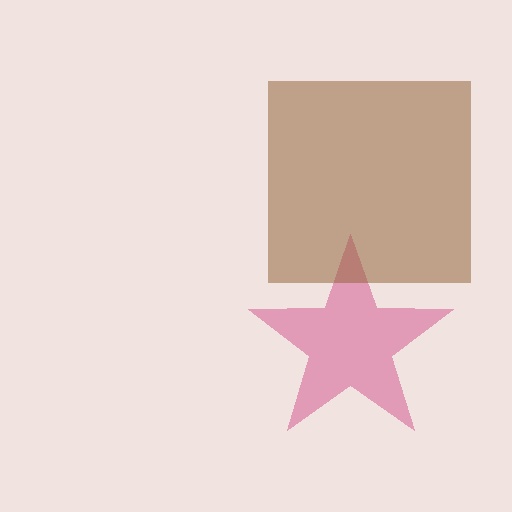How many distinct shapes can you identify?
There are 2 distinct shapes: a pink star, a brown square.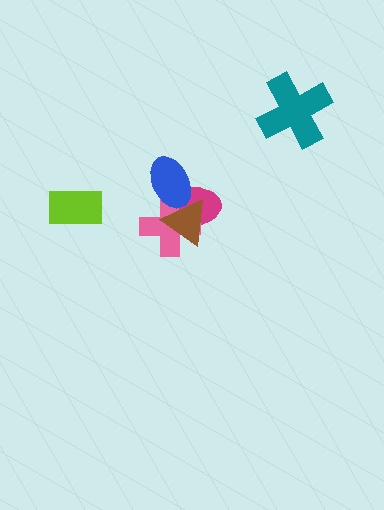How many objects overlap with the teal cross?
0 objects overlap with the teal cross.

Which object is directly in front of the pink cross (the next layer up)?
The blue ellipse is directly in front of the pink cross.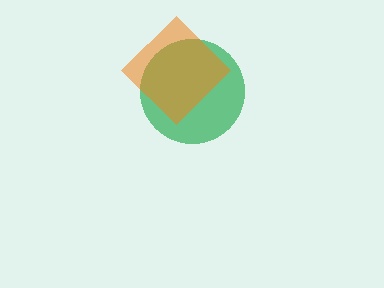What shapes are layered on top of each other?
The layered shapes are: a green circle, an orange diamond.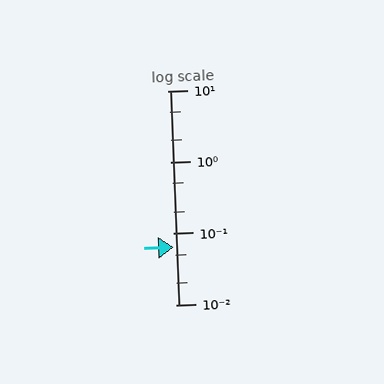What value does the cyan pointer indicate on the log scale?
The pointer indicates approximately 0.064.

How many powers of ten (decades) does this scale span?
The scale spans 3 decades, from 0.01 to 10.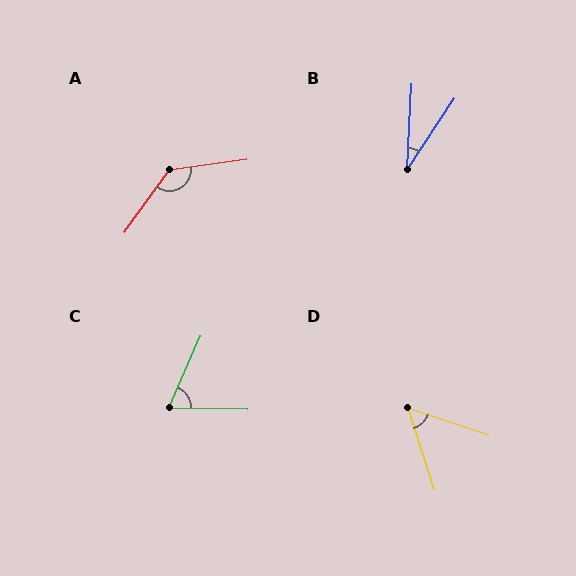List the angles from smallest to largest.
B (31°), D (54°), C (67°), A (134°).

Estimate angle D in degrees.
Approximately 54 degrees.